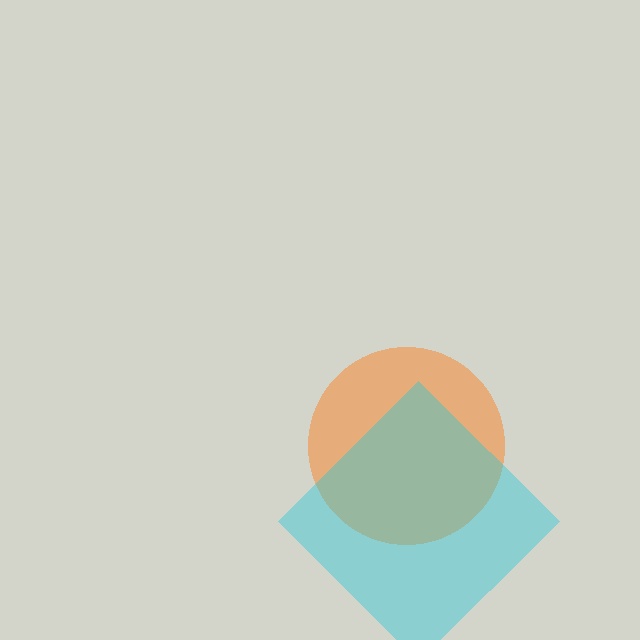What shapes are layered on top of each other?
The layered shapes are: an orange circle, a cyan diamond.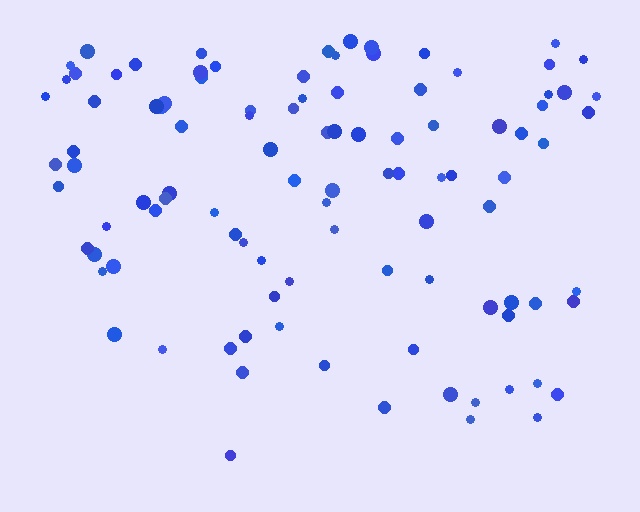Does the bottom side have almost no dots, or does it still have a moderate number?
Still a moderate number, just noticeably fewer than the top.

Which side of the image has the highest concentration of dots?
The top.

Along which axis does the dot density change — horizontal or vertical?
Vertical.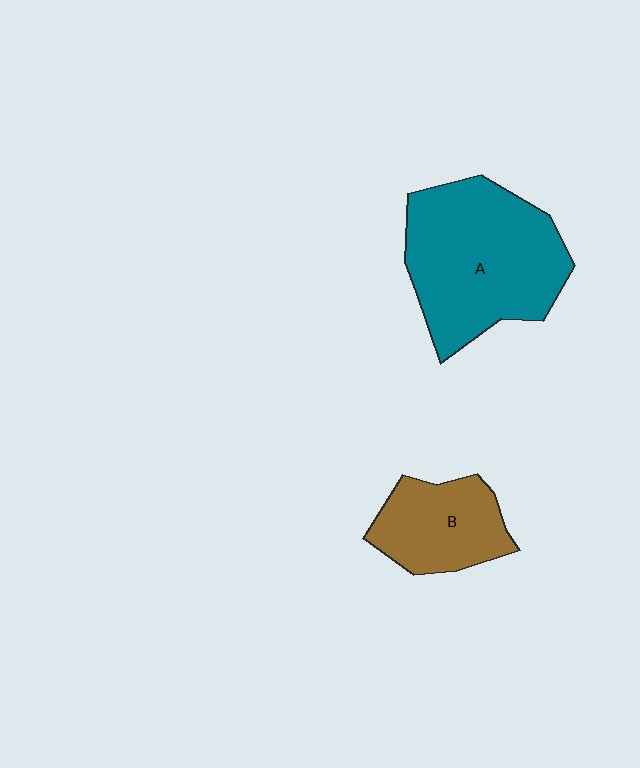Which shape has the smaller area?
Shape B (brown).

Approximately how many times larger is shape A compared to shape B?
Approximately 1.9 times.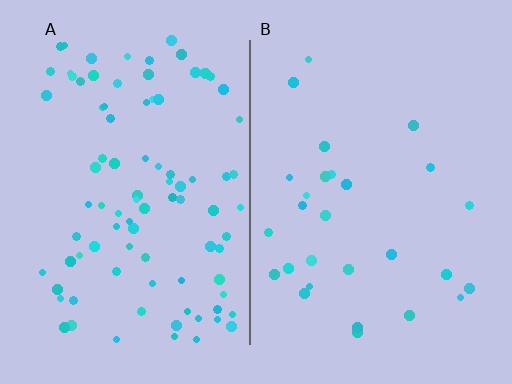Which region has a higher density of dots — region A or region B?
A (the left).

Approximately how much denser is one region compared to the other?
Approximately 3.1× — region A over region B.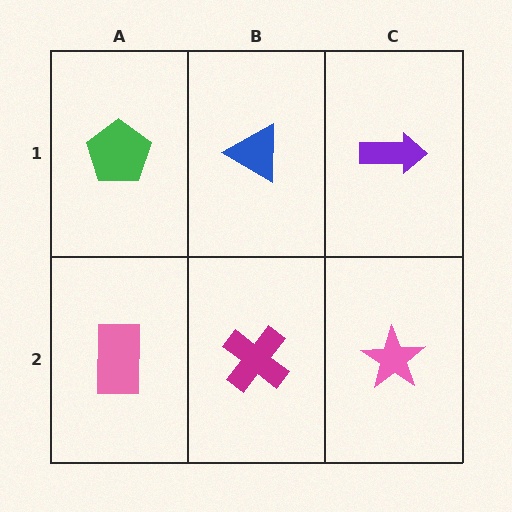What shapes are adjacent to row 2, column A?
A green pentagon (row 1, column A), a magenta cross (row 2, column B).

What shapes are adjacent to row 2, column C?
A purple arrow (row 1, column C), a magenta cross (row 2, column B).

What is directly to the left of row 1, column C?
A blue triangle.